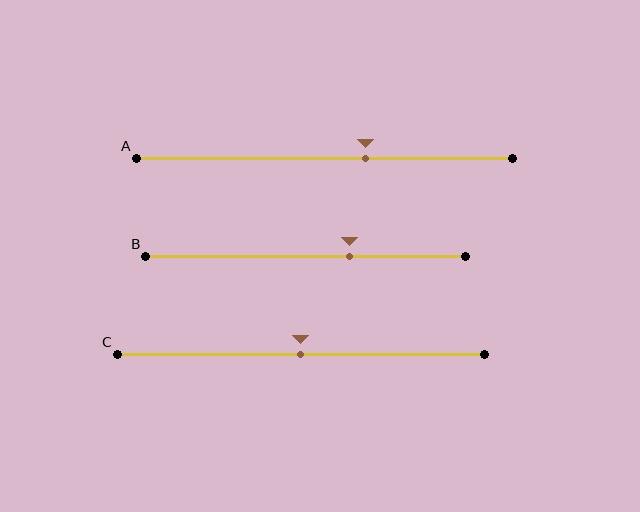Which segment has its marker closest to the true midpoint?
Segment C has its marker closest to the true midpoint.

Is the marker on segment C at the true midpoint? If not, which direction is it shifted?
Yes, the marker on segment C is at the true midpoint.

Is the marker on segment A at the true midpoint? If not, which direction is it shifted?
No, the marker on segment A is shifted to the right by about 11% of the segment length.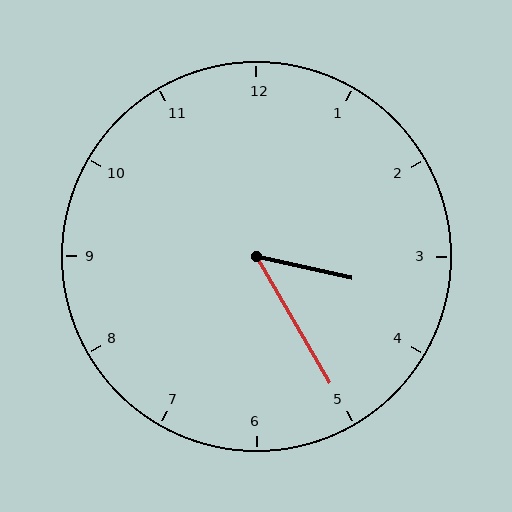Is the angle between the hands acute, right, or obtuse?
It is acute.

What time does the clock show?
3:25.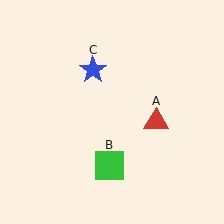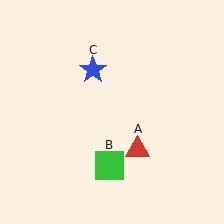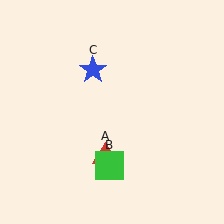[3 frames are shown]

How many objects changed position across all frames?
1 object changed position: red triangle (object A).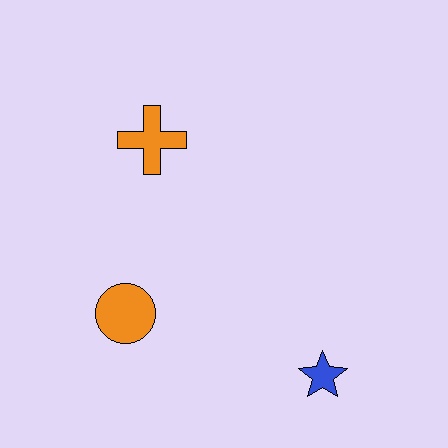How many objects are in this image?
There are 3 objects.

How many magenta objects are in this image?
There are no magenta objects.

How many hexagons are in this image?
There are no hexagons.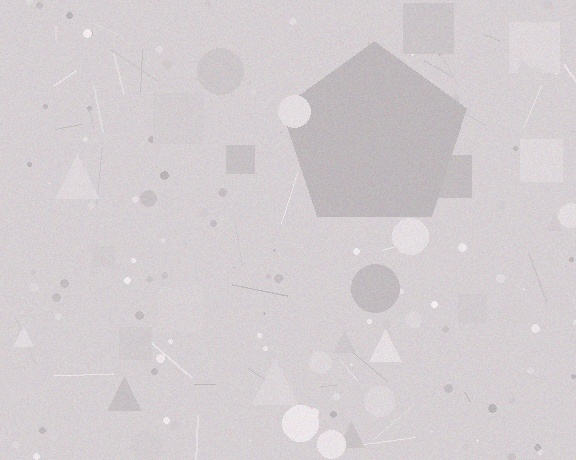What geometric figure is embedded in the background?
A pentagon is embedded in the background.